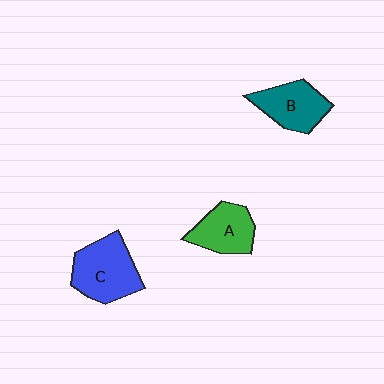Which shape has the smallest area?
Shape A (green).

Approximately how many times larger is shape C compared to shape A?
Approximately 1.3 times.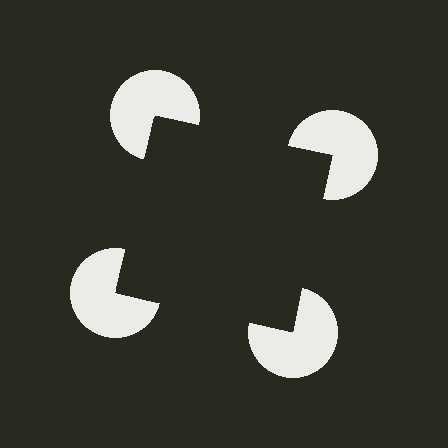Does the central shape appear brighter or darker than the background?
It typically appears slightly darker than the background, even though no actual brightness change is drawn.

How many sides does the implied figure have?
4 sides.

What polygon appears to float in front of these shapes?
An illusory square — its edges are inferred from the aligned wedge cuts in the pac-man discs, not physically drawn.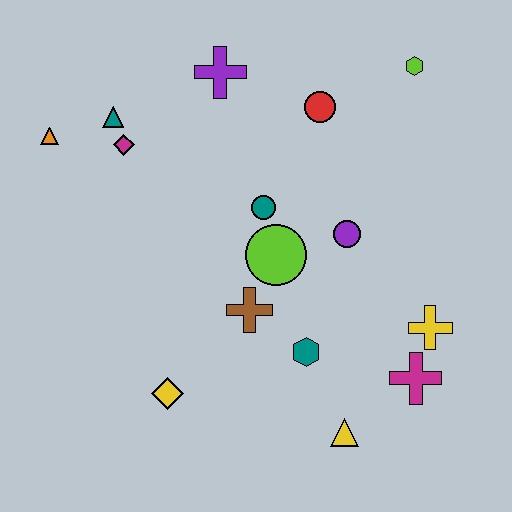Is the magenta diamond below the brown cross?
No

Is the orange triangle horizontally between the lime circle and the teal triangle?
No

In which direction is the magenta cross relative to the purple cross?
The magenta cross is below the purple cross.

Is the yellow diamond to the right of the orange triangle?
Yes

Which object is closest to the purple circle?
The lime circle is closest to the purple circle.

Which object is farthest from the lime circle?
The orange triangle is farthest from the lime circle.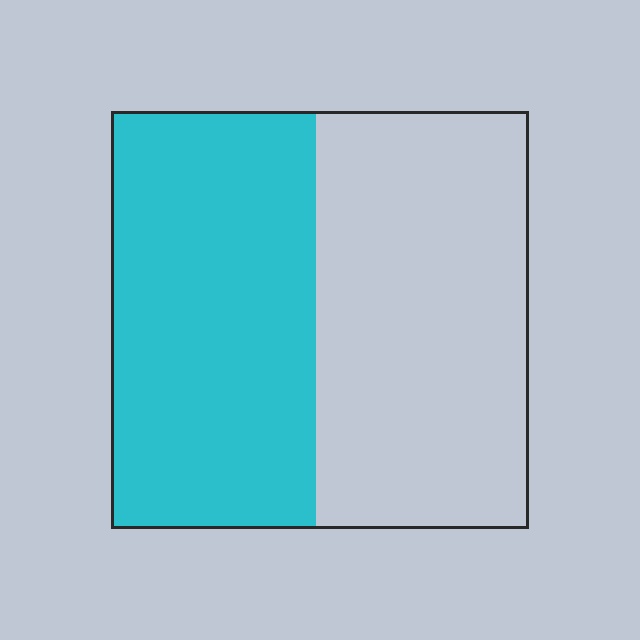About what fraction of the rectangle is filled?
About one half (1/2).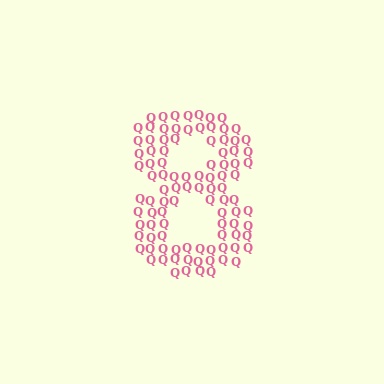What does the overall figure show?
The overall figure shows the digit 8.